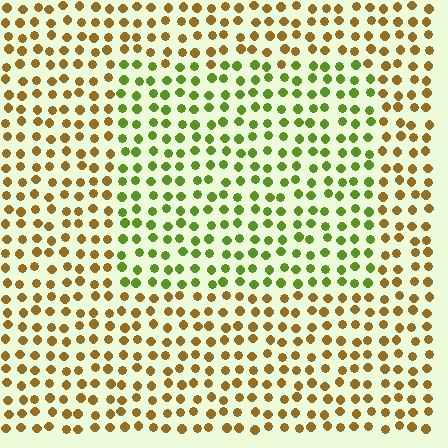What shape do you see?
I see a rectangle.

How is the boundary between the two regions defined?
The boundary is defined purely by a slight shift in hue (about 51 degrees). Spacing, size, and orientation are identical on both sides.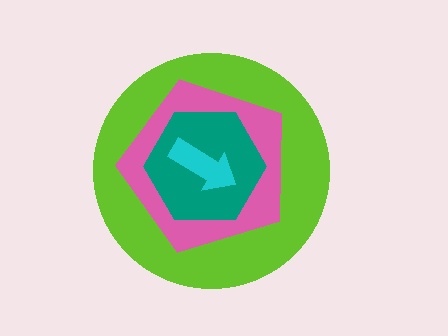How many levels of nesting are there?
4.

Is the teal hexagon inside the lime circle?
Yes.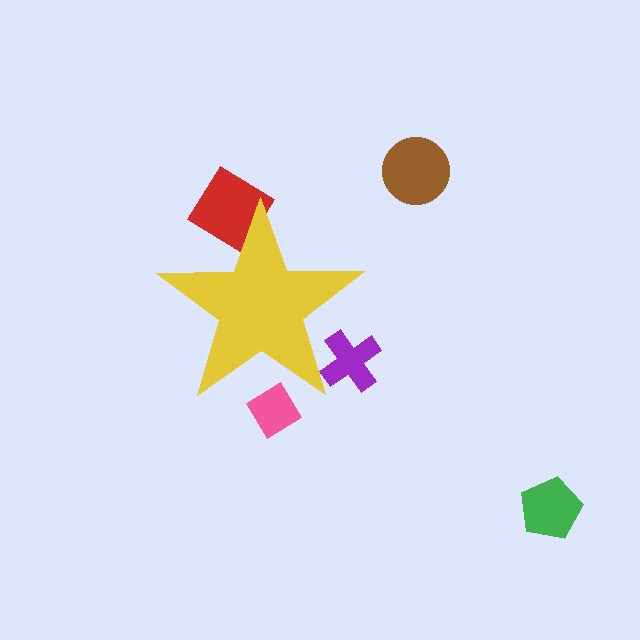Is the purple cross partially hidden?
Yes, the purple cross is partially hidden behind the yellow star.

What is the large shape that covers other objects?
A yellow star.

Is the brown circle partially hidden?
No, the brown circle is fully visible.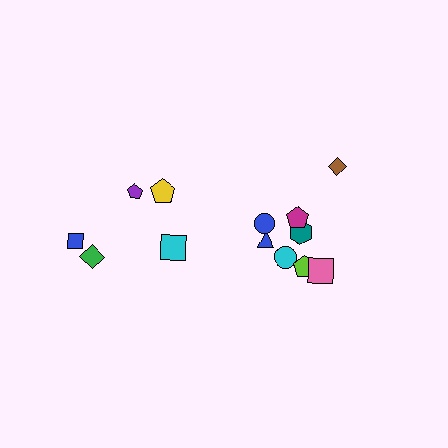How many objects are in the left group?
There are 5 objects.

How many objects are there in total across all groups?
There are 13 objects.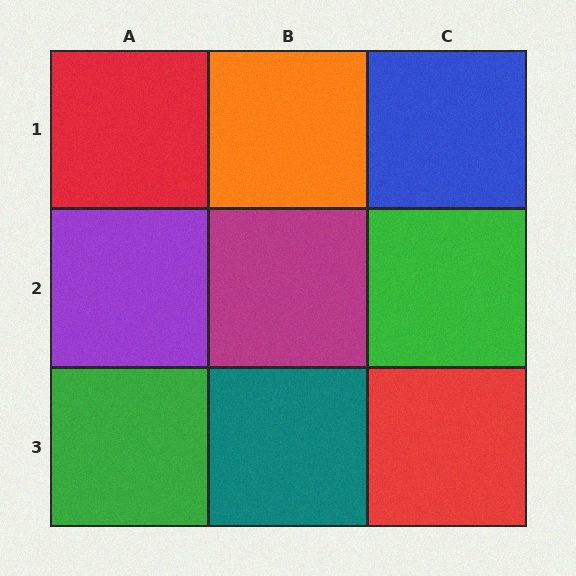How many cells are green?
2 cells are green.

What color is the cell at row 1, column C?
Blue.